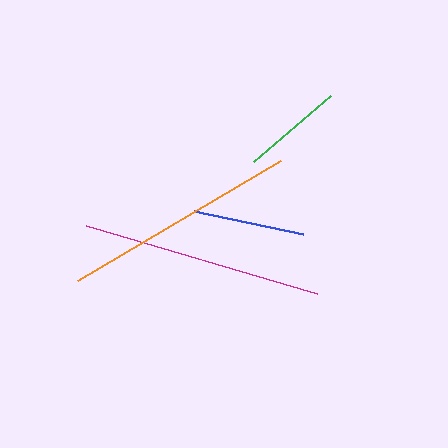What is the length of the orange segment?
The orange segment is approximately 236 pixels long.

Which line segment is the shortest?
The green line is the shortest at approximately 101 pixels.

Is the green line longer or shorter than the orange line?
The orange line is longer than the green line.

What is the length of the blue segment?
The blue segment is approximately 112 pixels long.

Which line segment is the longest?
The magenta line is the longest at approximately 241 pixels.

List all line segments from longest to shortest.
From longest to shortest: magenta, orange, blue, green.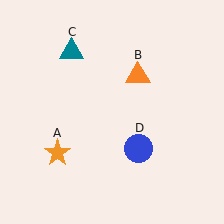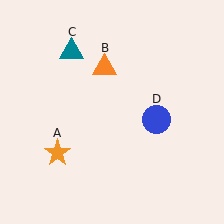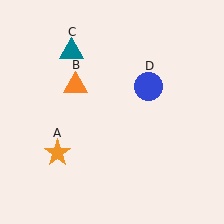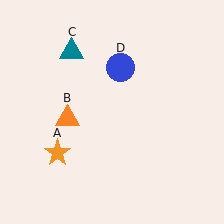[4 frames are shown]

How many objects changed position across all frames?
2 objects changed position: orange triangle (object B), blue circle (object D).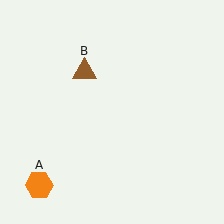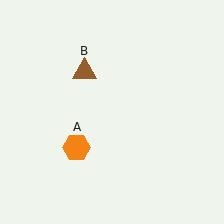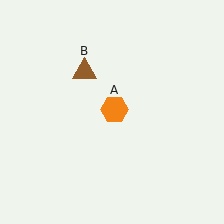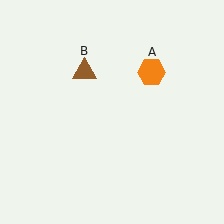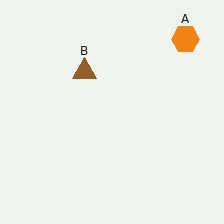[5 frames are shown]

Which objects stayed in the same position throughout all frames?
Brown triangle (object B) remained stationary.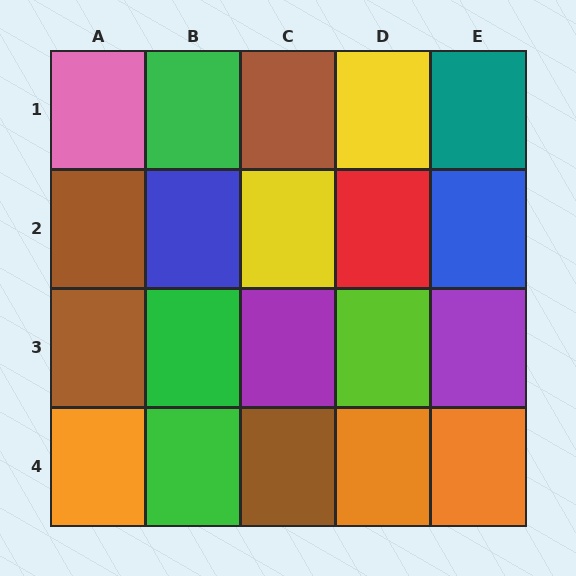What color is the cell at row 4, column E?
Orange.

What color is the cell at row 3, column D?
Lime.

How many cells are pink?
1 cell is pink.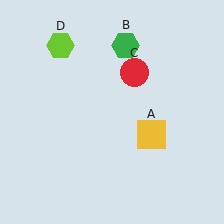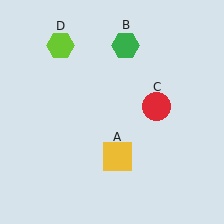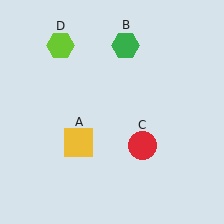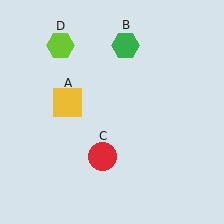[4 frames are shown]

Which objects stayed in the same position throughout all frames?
Green hexagon (object B) and lime hexagon (object D) remained stationary.